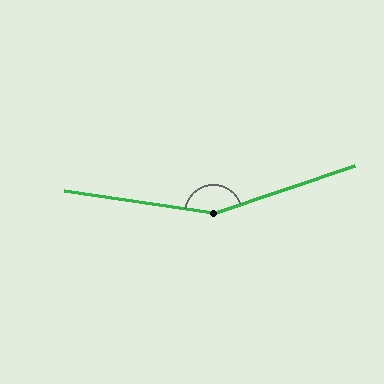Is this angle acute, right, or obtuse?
It is obtuse.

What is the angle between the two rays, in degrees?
Approximately 153 degrees.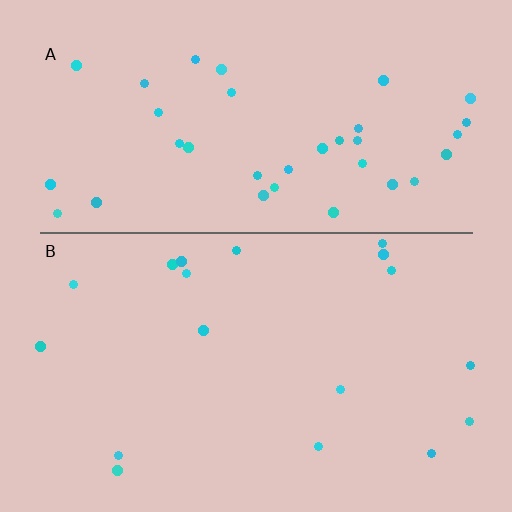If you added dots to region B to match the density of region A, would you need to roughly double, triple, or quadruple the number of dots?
Approximately double.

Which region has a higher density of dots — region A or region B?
A (the top).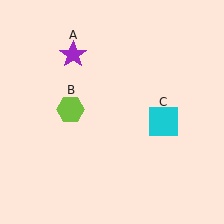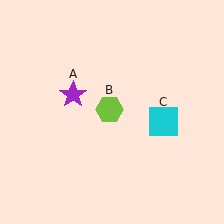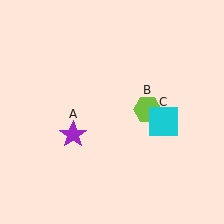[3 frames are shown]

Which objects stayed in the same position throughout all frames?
Cyan square (object C) remained stationary.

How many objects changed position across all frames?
2 objects changed position: purple star (object A), lime hexagon (object B).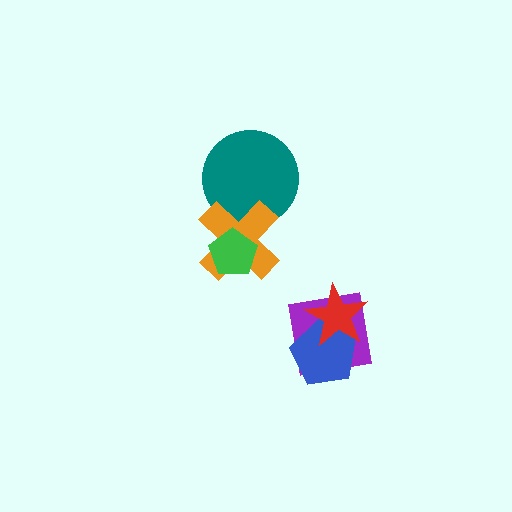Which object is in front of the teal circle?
The orange cross is in front of the teal circle.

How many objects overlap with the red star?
2 objects overlap with the red star.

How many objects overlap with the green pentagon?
1 object overlaps with the green pentagon.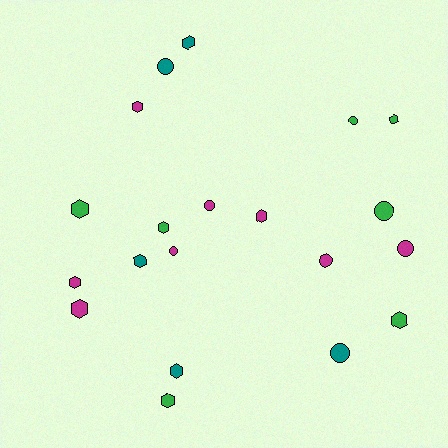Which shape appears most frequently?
Hexagon, with 12 objects.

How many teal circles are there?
There are 2 teal circles.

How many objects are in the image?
There are 20 objects.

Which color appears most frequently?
Magenta, with 8 objects.